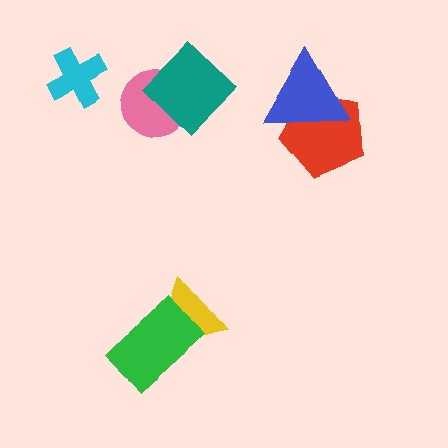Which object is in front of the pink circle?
The teal diamond is in front of the pink circle.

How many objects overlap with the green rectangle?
1 object overlaps with the green rectangle.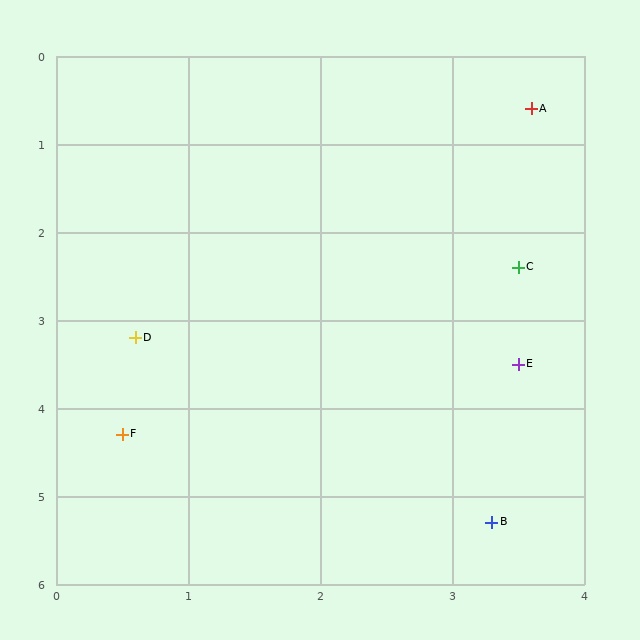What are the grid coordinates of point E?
Point E is at approximately (3.5, 3.5).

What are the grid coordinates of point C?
Point C is at approximately (3.5, 2.4).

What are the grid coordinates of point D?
Point D is at approximately (0.6, 3.2).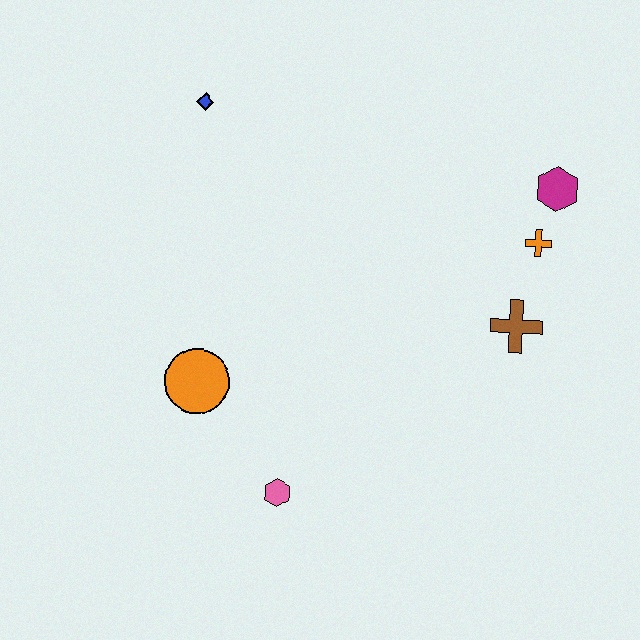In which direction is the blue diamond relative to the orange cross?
The blue diamond is to the left of the orange cross.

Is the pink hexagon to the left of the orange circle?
No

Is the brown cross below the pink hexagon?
No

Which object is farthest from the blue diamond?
The pink hexagon is farthest from the blue diamond.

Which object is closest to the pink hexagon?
The orange circle is closest to the pink hexagon.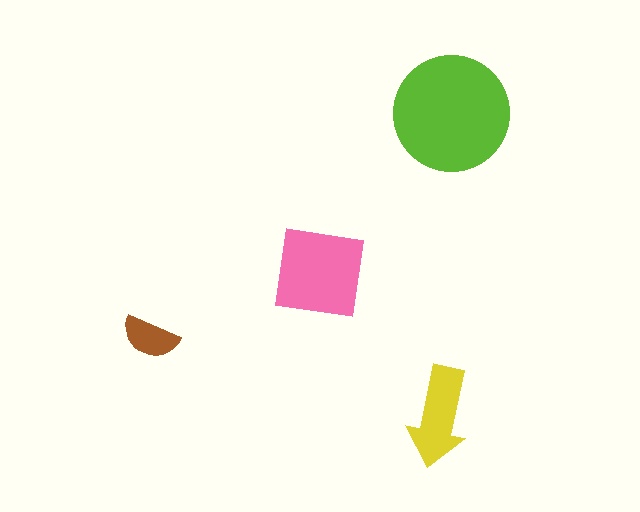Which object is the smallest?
The brown semicircle.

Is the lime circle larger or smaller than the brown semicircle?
Larger.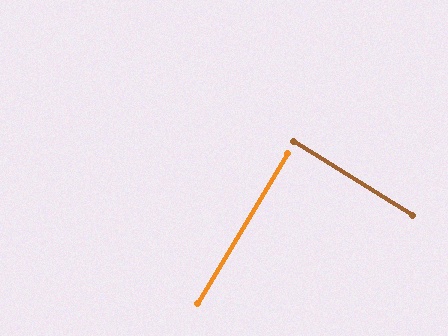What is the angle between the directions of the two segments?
Approximately 89 degrees.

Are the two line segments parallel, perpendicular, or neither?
Perpendicular — they meet at approximately 89°.